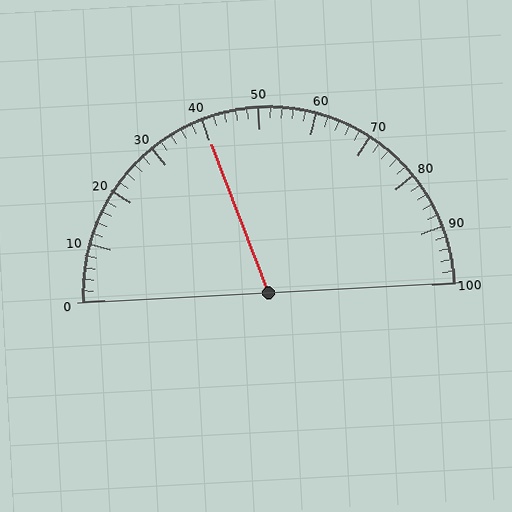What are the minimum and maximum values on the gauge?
The gauge ranges from 0 to 100.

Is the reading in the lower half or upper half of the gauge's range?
The reading is in the lower half of the range (0 to 100).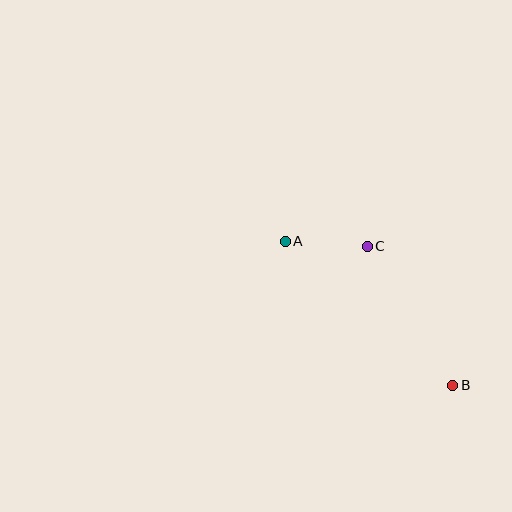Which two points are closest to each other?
Points A and C are closest to each other.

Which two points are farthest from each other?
Points A and B are farthest from each other.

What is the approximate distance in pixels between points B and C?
The distance between B and C is approximately 163 pixels.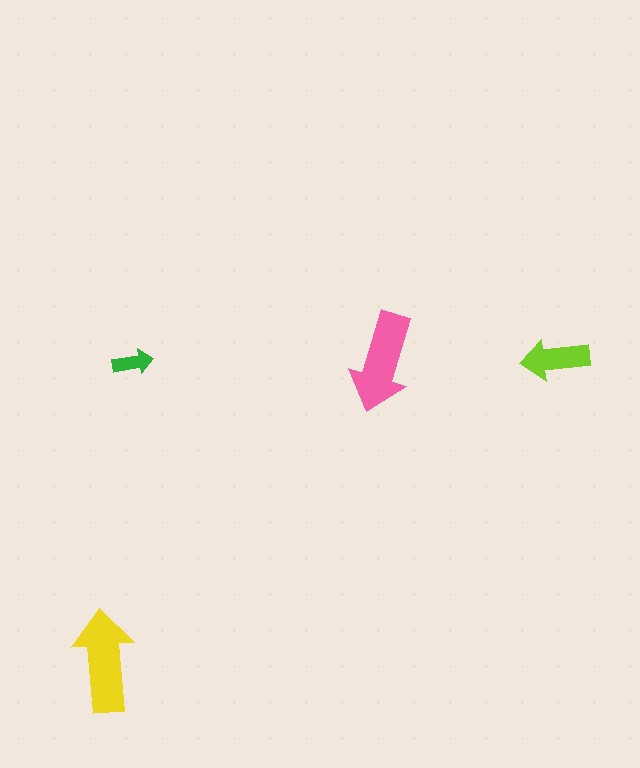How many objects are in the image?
There are 4 objects in the image.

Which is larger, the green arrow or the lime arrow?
The lime one.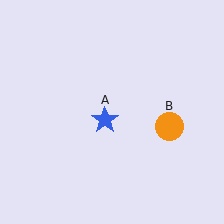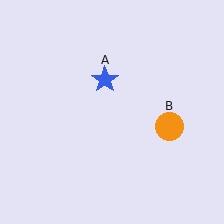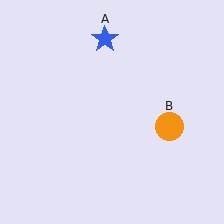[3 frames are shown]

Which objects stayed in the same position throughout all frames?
Orange circle (object B) remained stationary.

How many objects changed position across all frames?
1 object changed position: blue star (object A).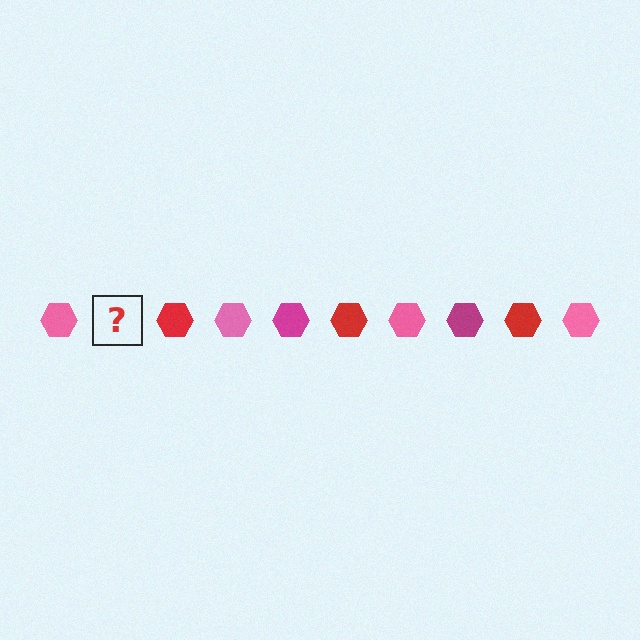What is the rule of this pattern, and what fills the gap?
The rule is that the pattern cycles through pink, magenta, red hexagons. The gap should be filled with a magenta hexagon.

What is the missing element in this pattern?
The missing element is a magenta hexagon.